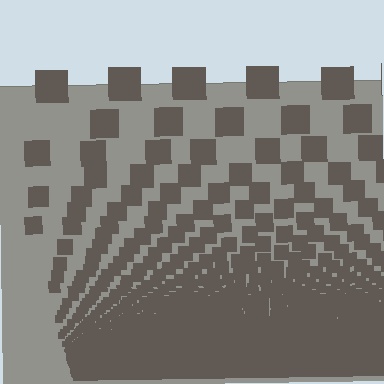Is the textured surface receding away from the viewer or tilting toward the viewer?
The surface appears to tilt toward the viewer. Texture elements get larger and sparser toward the top.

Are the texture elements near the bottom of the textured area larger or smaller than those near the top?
Smaller. The gradient is inverted — elements near the bottom are smaller and denser.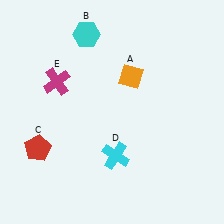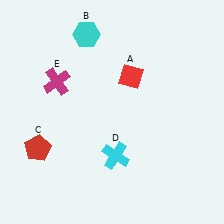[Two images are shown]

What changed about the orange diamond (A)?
In Image 1, A is orange. In Image 2, it changed to red.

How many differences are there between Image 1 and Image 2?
There is 1 difference between the two images.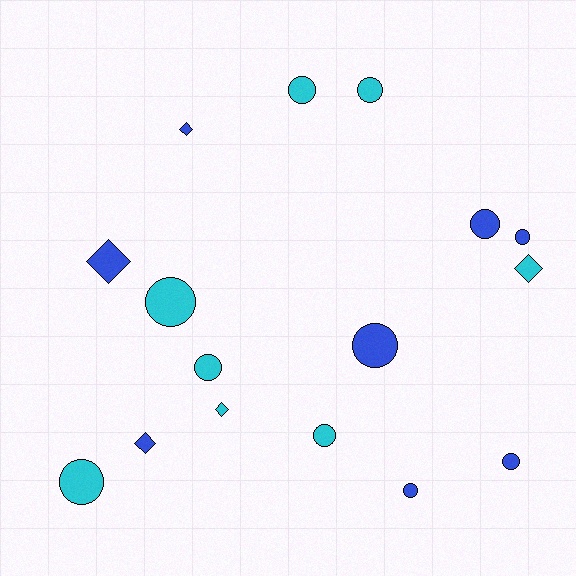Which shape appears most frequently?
Circle, with 11 objects.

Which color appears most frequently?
Blue, with 8 objects.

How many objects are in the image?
There are 16 objects.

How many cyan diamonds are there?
There are 2 cyan diamonds.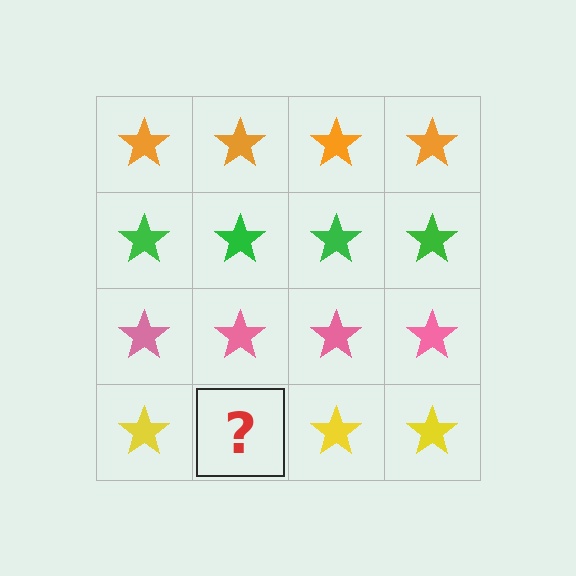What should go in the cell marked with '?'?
The missing cell should contain a yellow star.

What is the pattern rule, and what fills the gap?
The rule is that each row has a consistent color. The gap should be filled with a yellow star.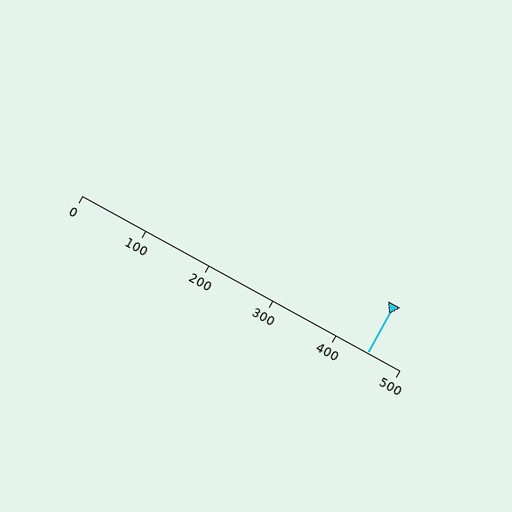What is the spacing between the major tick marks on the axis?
The major ticks are spaced 100 apart.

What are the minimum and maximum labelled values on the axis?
The axis runs from 0 to 500.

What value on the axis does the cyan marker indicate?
The marker indicates approximately 450.